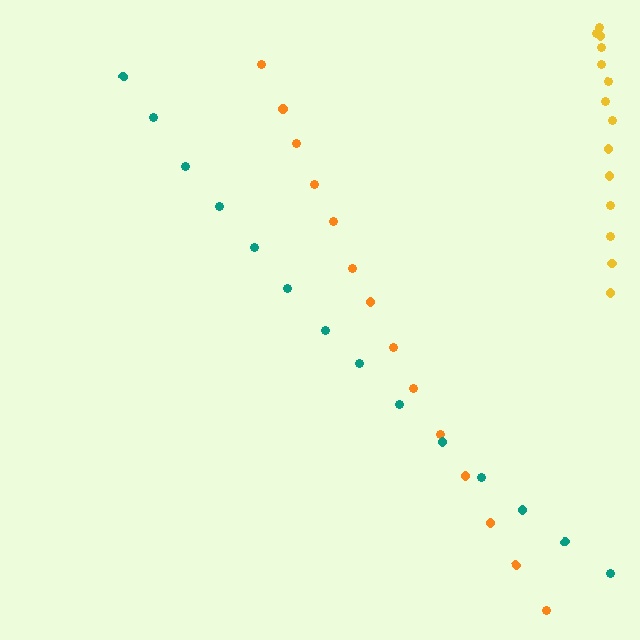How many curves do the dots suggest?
There are 3 distinct paths.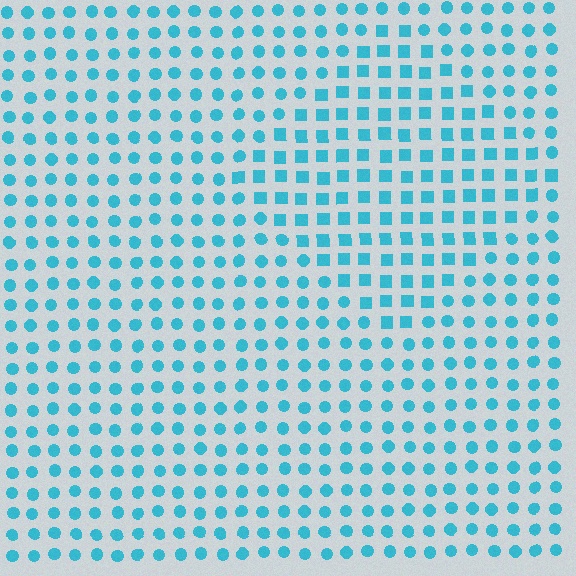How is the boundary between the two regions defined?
The boundary is defined by a change in element shape: squares inside vs. circles outside. All elements share the same color and spacing.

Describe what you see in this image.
The image is filled with small cyan elements arranged in a uniform grid. A diamond-shaped region contains squares, while the surrounding area contains circles. The boundary is defined purely by the change in element shape.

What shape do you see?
I see a diamond.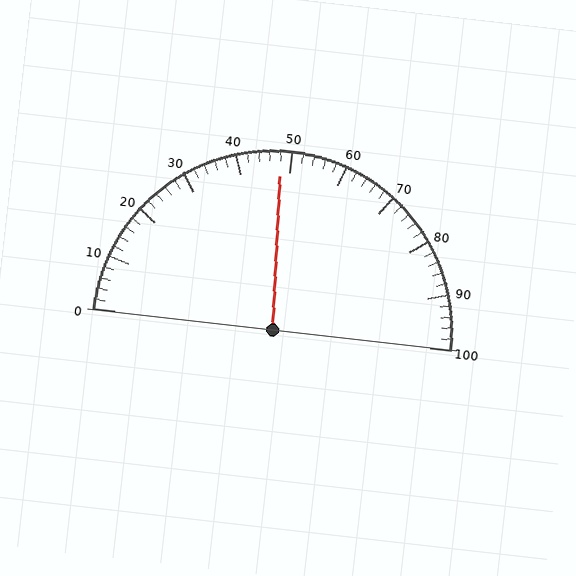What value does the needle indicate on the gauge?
The needle indicates approximately 48.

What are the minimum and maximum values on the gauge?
The gauge ranges from 0 to 100.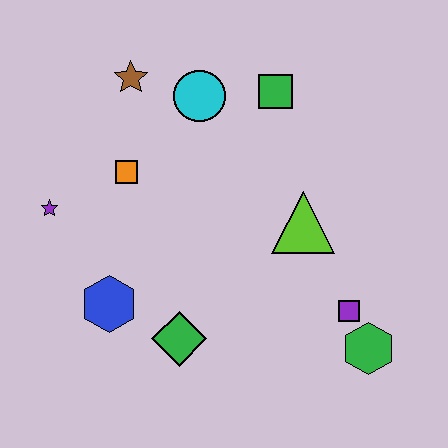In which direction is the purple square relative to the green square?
The purple square is below the green square.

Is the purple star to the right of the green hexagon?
No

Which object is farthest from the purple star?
The green hexagon is farthest from the purple star.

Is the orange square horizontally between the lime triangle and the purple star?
Yes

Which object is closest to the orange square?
The purple star is closest to the orange square.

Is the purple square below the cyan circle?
Yes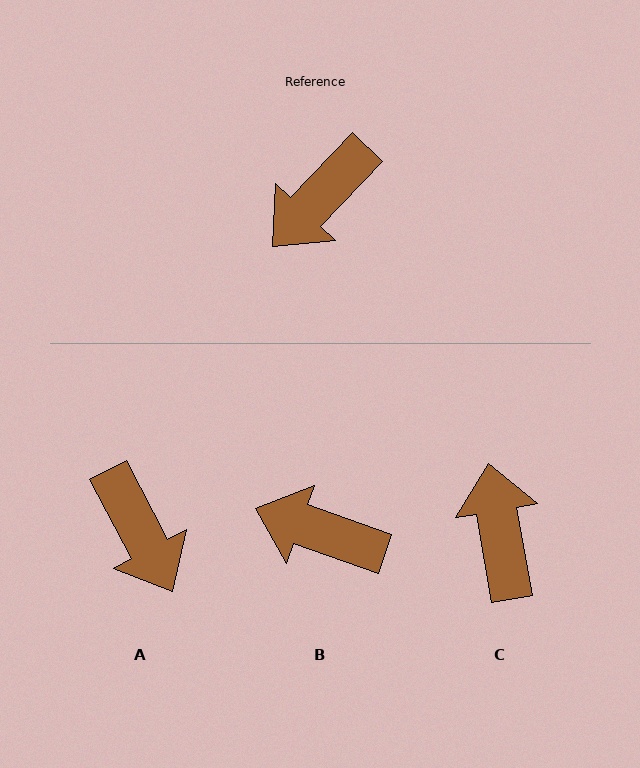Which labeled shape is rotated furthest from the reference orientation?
C, about 126 degrees away.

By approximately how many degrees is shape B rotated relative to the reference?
Approximately 66 degrees clockwise.